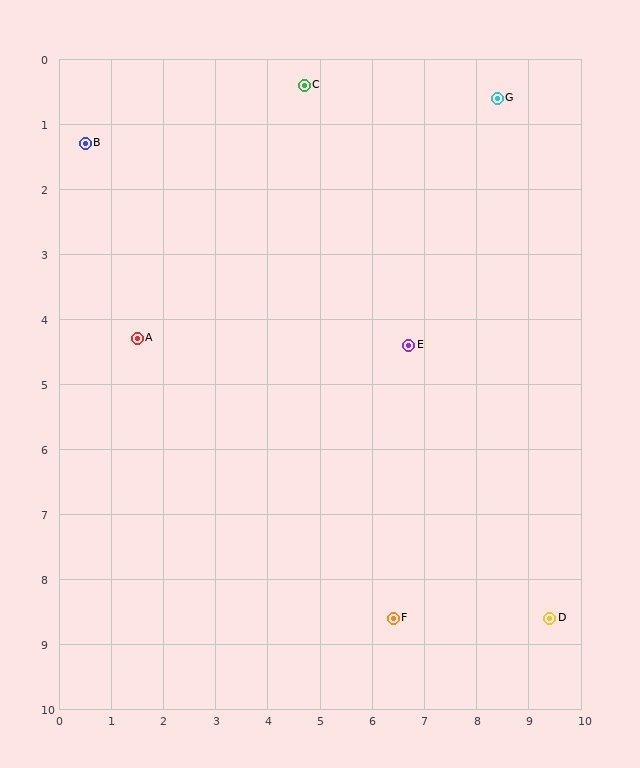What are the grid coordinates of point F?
Point F is at approximately (6.4, 8.6).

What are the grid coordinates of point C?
Point C is at approximately (4.7, 0.4).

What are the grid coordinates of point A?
Point A is at approximately (1.5, 4.3).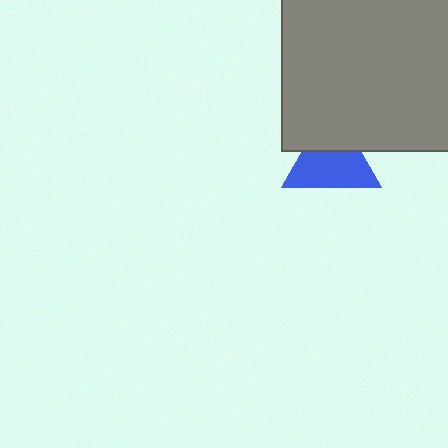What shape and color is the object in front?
The object in front is a gray rectangle.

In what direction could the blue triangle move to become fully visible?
The blue triangle could move down. That would shift it out from behind the gray rectangle entirely.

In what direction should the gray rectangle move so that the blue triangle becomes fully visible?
The gray rectangle should move up. That is the shortest direction to clear the overlap and leave the blue triangle fully visible.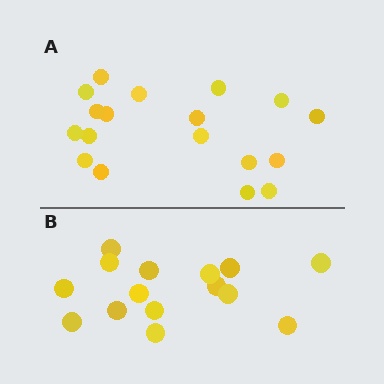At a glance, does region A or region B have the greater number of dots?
Region A (the top region) has more dots.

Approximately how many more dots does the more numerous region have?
Region A has just a few more — roughly 2 or 3 more dots than region B.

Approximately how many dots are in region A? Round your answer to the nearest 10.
About 20 dots. (The exact count is 18, which rounds to 20.)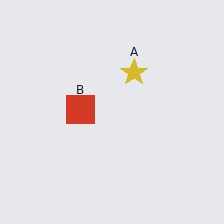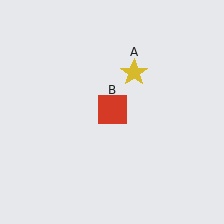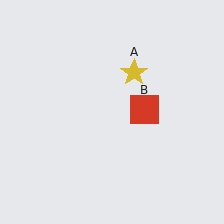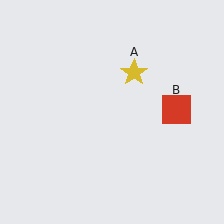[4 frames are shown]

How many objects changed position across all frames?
1 object changed position: red square (object B).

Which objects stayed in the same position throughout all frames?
Yellow star (object A) remained stationary.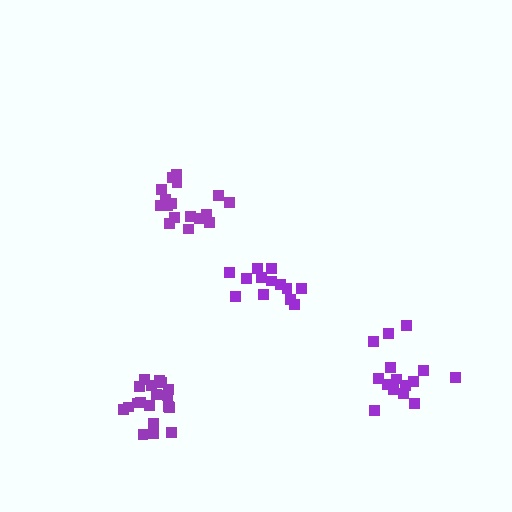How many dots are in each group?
Group 1: 17 dots, Group 2: 15 dots, Group 3: 19 dots, Group 4: 13 dots (64 total).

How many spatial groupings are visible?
There are 4 spatial groupings.